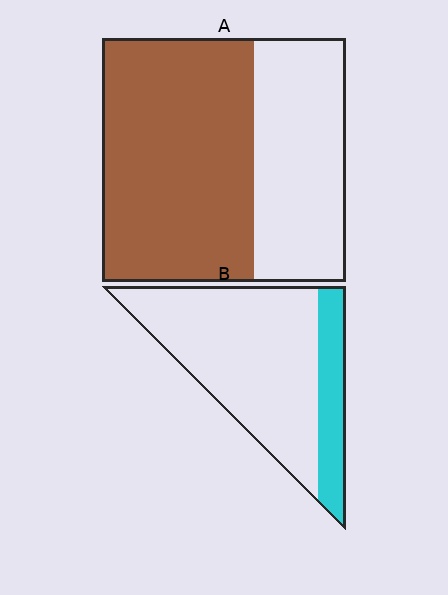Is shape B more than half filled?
No.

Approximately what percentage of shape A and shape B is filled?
A is approximately 60% and B is approximately 20%.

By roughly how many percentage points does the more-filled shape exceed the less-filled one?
By roughly 40 percentage points (A over B).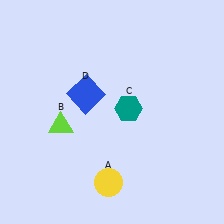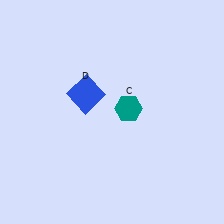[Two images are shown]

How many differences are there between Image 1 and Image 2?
There are 2 differences between the two images.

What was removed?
The lime triangle (B), the yellow circle (A) were removed in Image 2.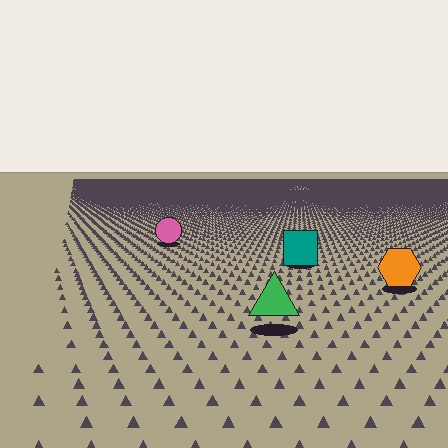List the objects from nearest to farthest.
From nearest to farthest: the green triangle, the orange hexagon, the teal square, the pink circle.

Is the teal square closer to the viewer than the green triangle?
No. The green triangle is closer — you can tell from the texture gradient: the ground texture is coarser near it.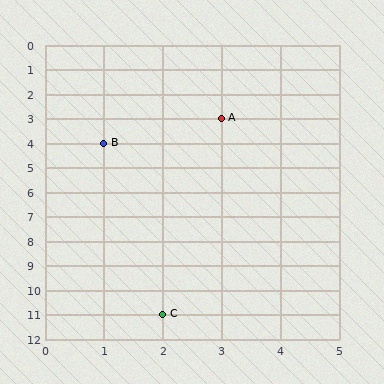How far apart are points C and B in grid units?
Points C and B are 1 column and 7 rows apart (about 7.1 grid units diagonally).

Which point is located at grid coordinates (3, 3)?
Point A is at (3, 3).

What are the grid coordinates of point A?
Point A is at grid coordinates (3, 3).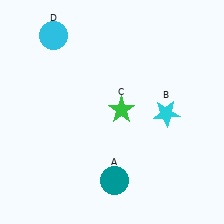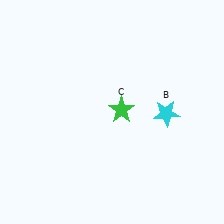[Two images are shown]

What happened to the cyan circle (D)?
The cyan circle (D) was removed in Image 2. It was in the top-left area of Image 1.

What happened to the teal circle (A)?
The teal circle (A) was removed in Image 2. It was in the bottom-right area of Image 1.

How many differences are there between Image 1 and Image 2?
There are 2 differences between the two images.